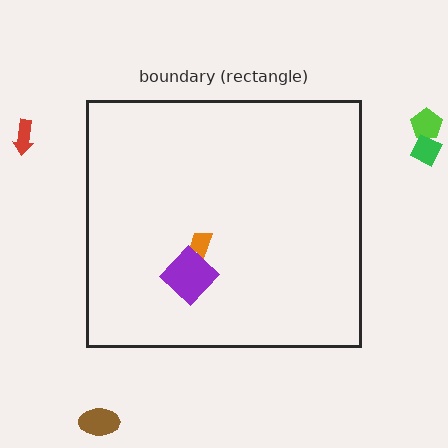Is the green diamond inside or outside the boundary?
Outside.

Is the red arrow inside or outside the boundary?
Outside.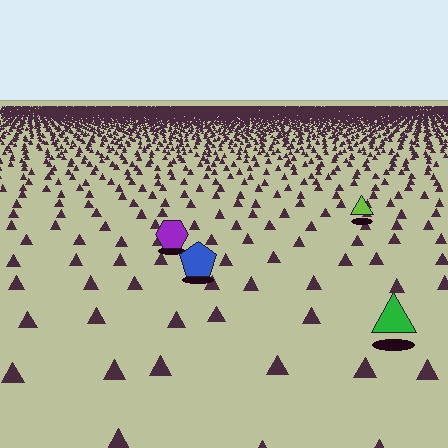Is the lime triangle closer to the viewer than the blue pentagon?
No. The blue pentagon is closer — you can tell from the texture gradient: the ground texture is coarser near it.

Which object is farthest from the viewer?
The lime triangle is farthest from the viewer. It appears smaller and the ground texture around it is denser.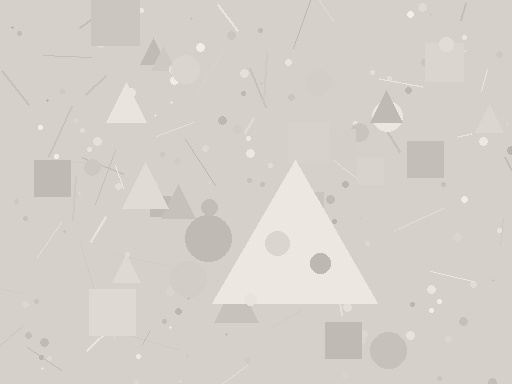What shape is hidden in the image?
A triangle is hidden in the image.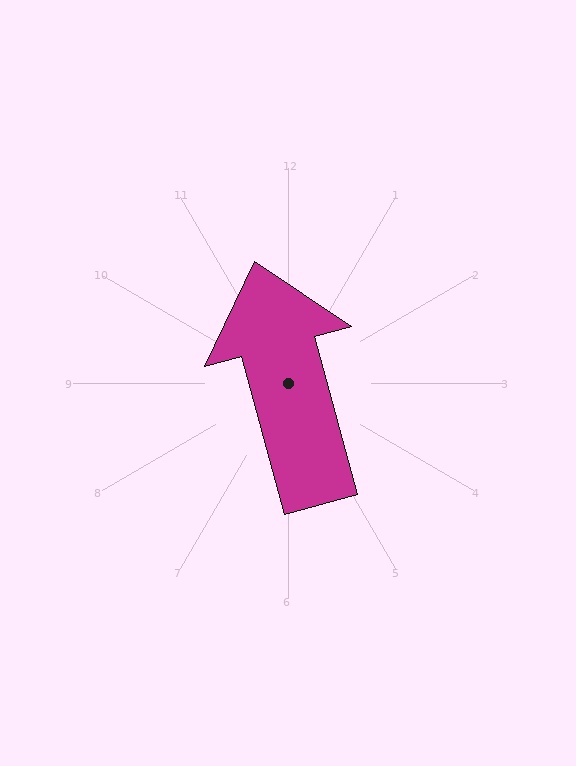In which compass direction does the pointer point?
North.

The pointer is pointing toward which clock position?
Roughly 11 o'clock.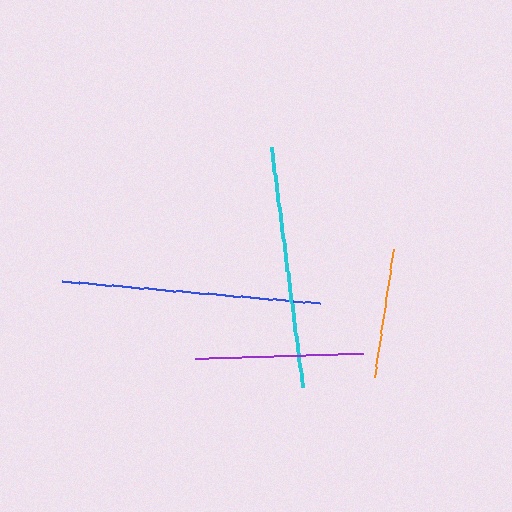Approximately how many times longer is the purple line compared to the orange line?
The purple line is approximately 1.3 times the length of the orange line.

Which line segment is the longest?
The blue line is the longest at approximately 259 pixels.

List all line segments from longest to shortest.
From longest to shortest: blue, cyan, purple, orange.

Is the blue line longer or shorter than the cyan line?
The blue line is longer than the cyan line.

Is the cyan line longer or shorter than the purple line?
The cyan line is longer than the purple line.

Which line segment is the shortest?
The orange line is the shortest at approximately 131 pixels.